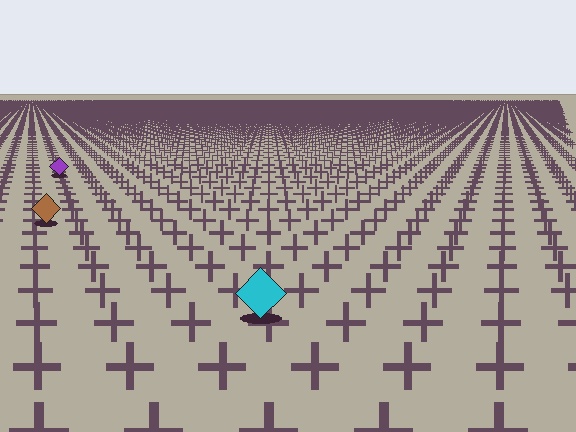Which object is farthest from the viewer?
The purple diamond is farthest from the viewer. It appears smaller and the ground texture around it is denser.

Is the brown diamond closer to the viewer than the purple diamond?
Yes. The brown diamond is closer — you can tell from the texture gradient: the ground texture is coarser near it.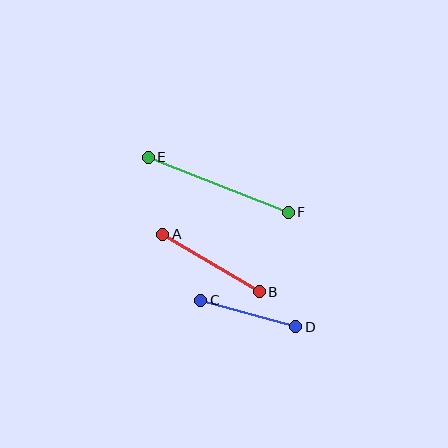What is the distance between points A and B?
The distance is approximately 112 pixels.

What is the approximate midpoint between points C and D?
The midpoint is at approximately (248, 313) pixels.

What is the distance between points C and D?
The distance is approximately 99 pixels.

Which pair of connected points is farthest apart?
Points E and F are farthest apart.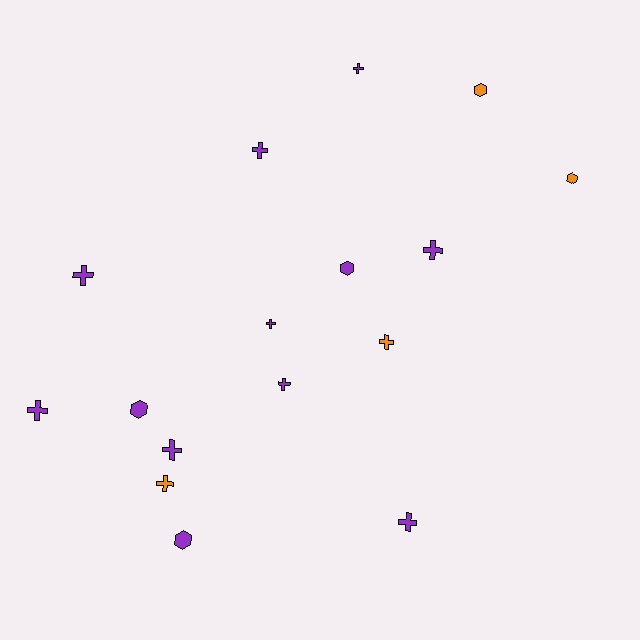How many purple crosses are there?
There are 9 purple crosses.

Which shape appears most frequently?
Cross, with 11 objects.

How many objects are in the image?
There are 16 objects.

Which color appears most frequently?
Purple, with 12 objects.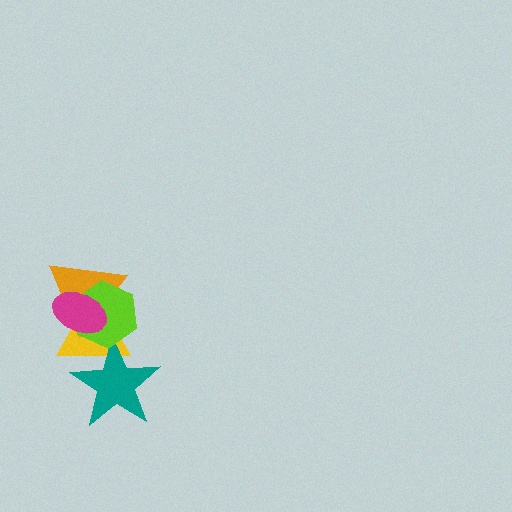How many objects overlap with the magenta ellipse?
3 objects overlap with the magenta ellipse.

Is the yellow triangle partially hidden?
Yes, it is partially covered by another shape.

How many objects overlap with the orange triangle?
3 objects overlap with the orange triangle.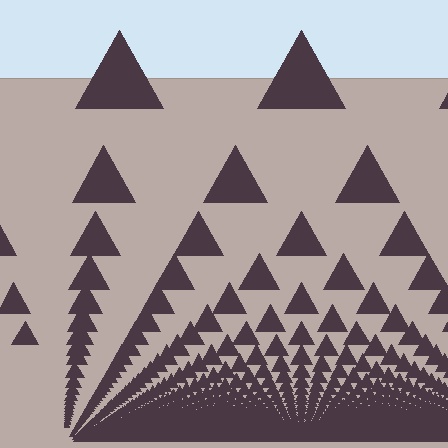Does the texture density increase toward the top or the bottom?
Density increases toward the bottom.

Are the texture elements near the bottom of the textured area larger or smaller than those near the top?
Smaller. The gradient is inverted — elements near the bottom are smaller and denser.